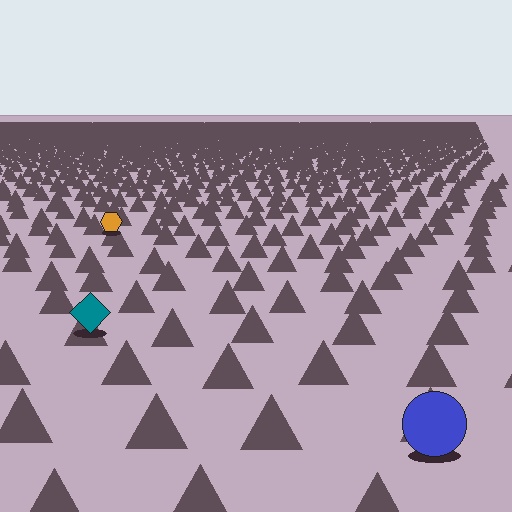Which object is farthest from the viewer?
The orange hexagon is farthest from the viewer. It appears smaller and the ground texture around it is denser.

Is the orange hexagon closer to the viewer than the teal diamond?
No. The teal diamond is closer — you can tell from the texture gradient: the ground texture is coarser near it.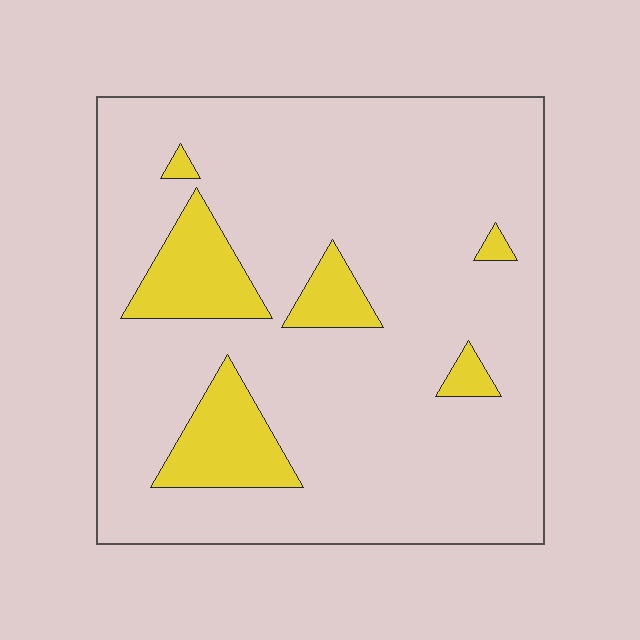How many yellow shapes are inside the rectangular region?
6.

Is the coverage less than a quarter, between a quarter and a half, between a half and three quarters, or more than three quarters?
Less than a quarter.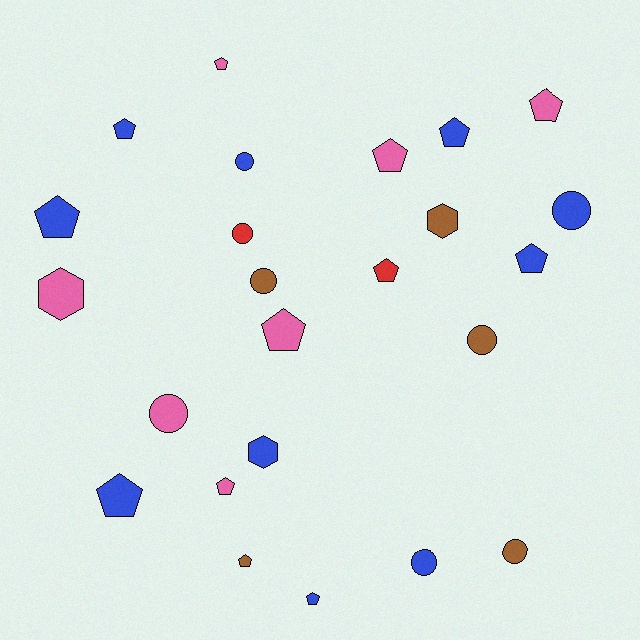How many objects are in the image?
There are 24 objects.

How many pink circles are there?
There is 1 pink circle.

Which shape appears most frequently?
Pentagon, with 13 objects.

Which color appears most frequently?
Blue, with 10 objects.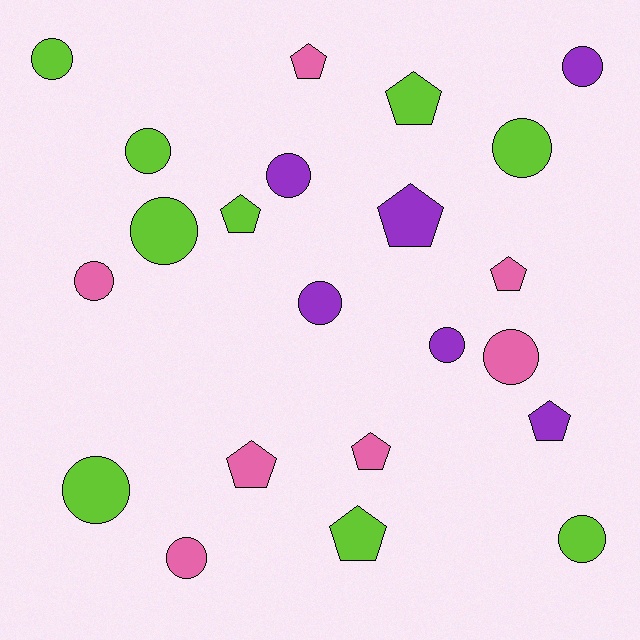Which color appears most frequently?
Lime, with 9 objects.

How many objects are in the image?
There are 22 objects.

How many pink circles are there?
There are 3 pink circles.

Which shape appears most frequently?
Circle, with 13 objects.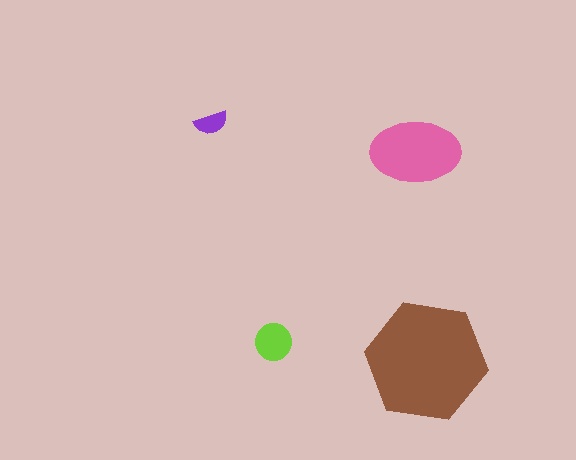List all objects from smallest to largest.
The purple semicircle, the lime circle, the pink ellipse, the brown hexagon.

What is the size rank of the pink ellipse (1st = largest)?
2nd.